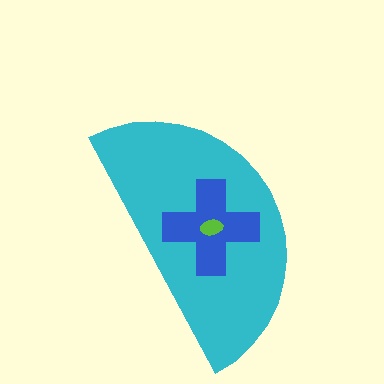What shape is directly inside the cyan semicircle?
The blue cross.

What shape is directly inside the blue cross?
The lime ellipse.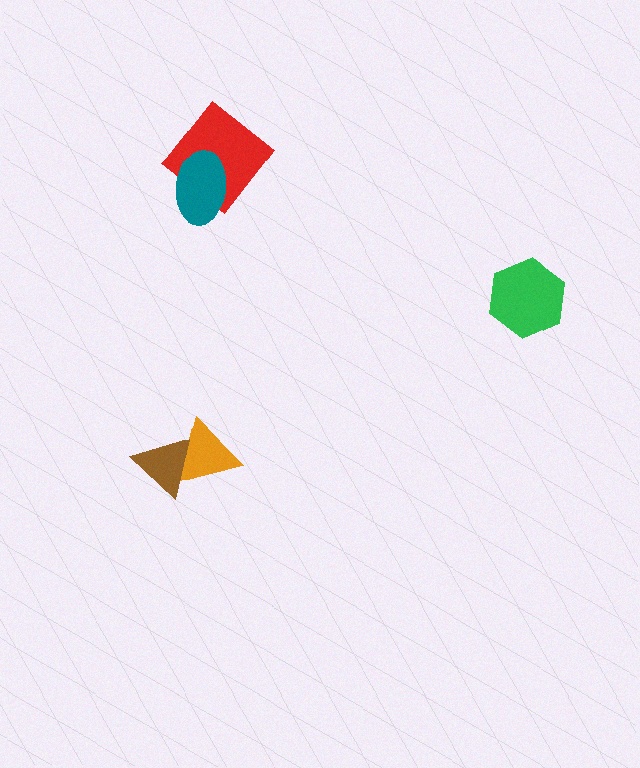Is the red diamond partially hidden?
Yes, it is partially covered by another shape.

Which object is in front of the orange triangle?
The brown triangle is in front of the orange triangle.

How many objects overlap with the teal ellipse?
1 object overlaps with the teal ellipse.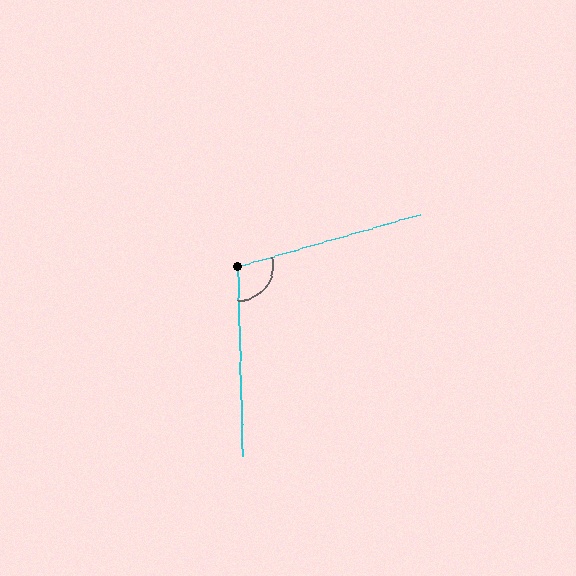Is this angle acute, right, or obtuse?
It is obtuse.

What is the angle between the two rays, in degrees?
Approximately 105 degrees.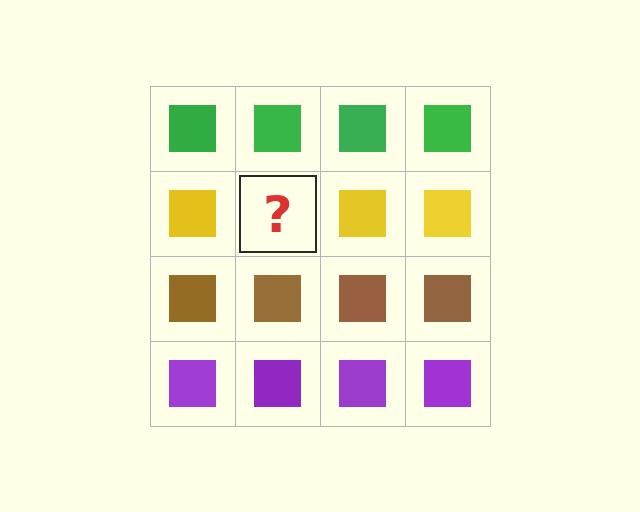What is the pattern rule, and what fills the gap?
The rule is that each row has a consistent color. The gap should be filled with a yellow square.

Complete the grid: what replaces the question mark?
The question mark should be replaced with a yellow square.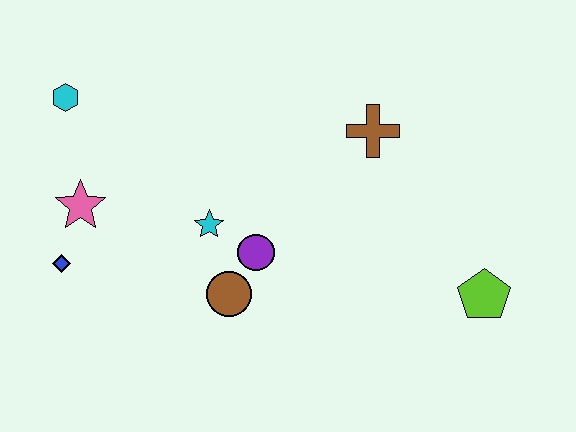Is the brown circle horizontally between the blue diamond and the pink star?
No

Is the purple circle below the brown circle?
No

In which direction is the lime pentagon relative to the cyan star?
The lime pentagon is to the right of the cyan star.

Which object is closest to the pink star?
The blue diamond is closest to the pink star.